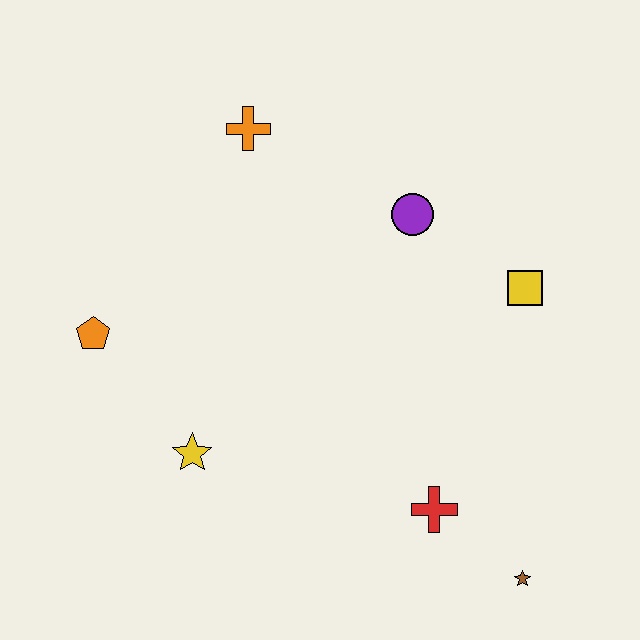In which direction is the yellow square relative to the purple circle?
The yellow square is to the right of the purple circle.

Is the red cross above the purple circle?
No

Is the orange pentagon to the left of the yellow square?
Yes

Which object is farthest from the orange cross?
The brown star is farthest from the orange cross.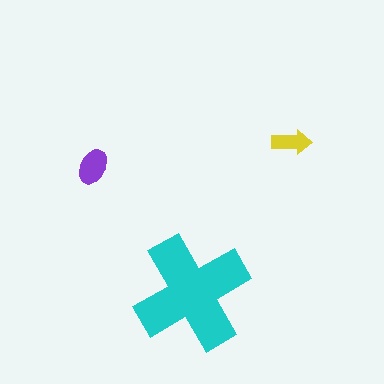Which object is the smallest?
The yellow arrow.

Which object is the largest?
The cyan cross.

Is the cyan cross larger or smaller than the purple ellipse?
Larger.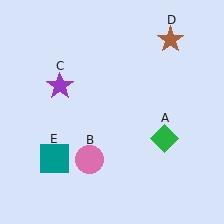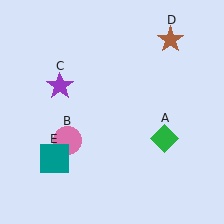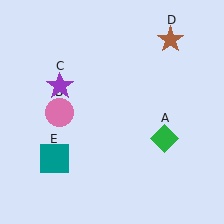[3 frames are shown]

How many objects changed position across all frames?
1 object changed position: pink circle (object B).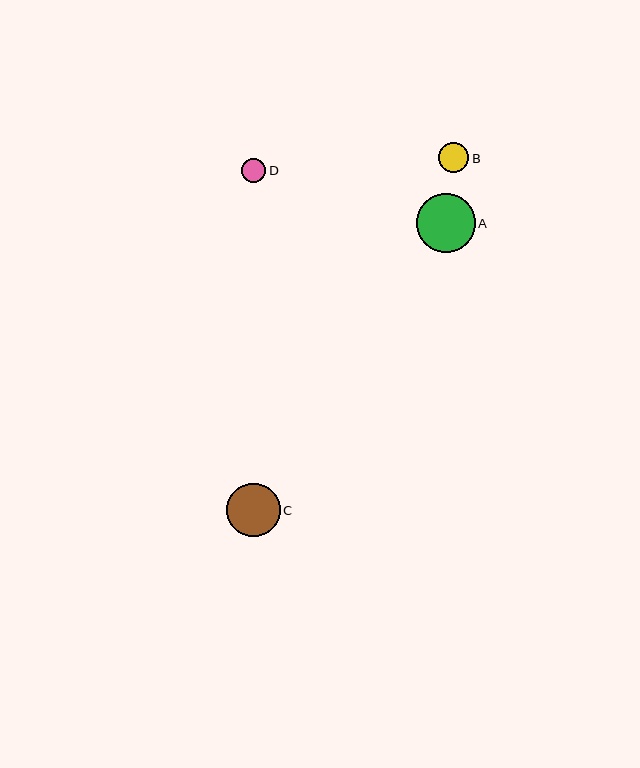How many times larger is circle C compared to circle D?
Circle C is approximately 2.2 times the size of circle D.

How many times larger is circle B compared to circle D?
Circle B is approximately 1.2 times the size of circle D.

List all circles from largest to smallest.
From largest to smallest: A, C, B, D.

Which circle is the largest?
Circle A is the largest with a size of approximately 59 pixels.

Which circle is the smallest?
Circle D is the smallest with a size of approximately 24 pixels.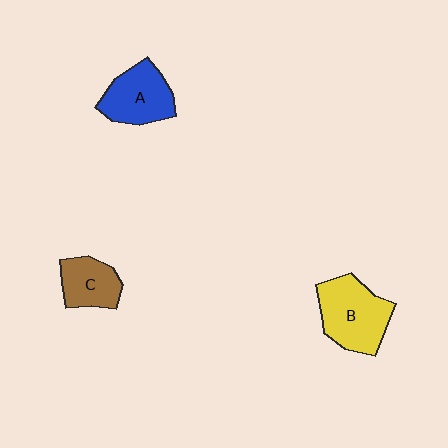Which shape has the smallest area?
Shape C (brown).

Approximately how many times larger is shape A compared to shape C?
Approximately 1.3 times.